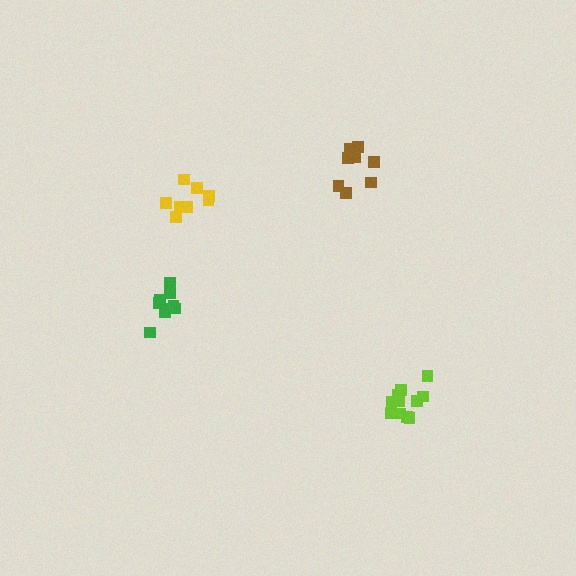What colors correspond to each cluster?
The clusters are colored: lime, brown, green, yellow.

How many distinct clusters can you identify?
There are 4 distinct clusters.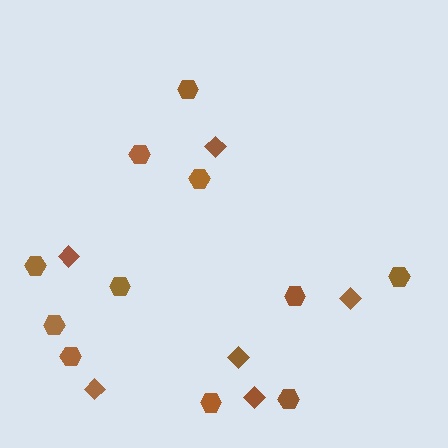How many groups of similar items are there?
There are 2 groups: one group of diamonds (6) and one group of hexagons (11).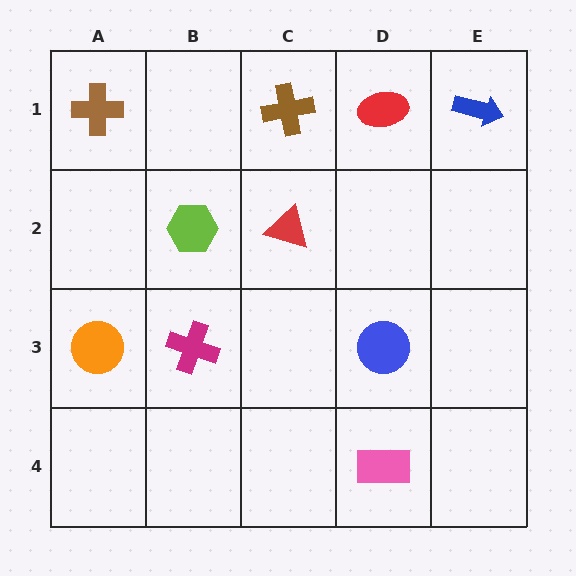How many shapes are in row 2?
2 shapes.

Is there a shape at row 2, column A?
No, that cell is empty.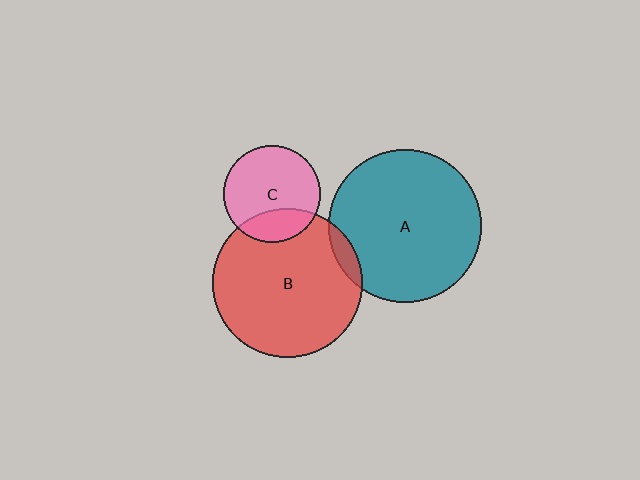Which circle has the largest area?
Circle A (teal).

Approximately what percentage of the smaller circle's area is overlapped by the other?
Approximately 25%.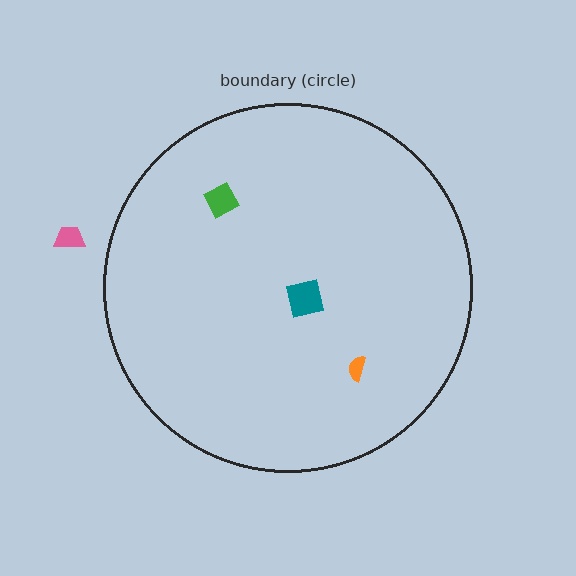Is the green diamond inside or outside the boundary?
Inside.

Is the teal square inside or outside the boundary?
Inside.